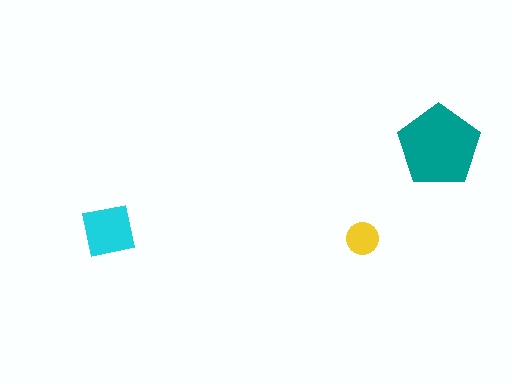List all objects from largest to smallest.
The teal pentagon, the cyan square, the yellow circle.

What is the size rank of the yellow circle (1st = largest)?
3rd.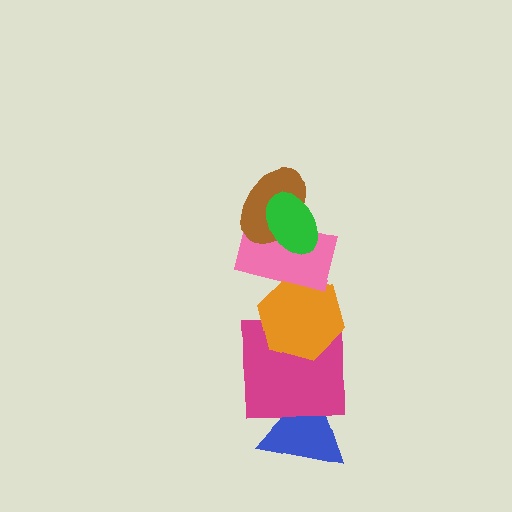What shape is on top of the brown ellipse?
The green ellipse is on top of the brown ellipse.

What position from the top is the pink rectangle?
The pink rectangle is 3rd from the top.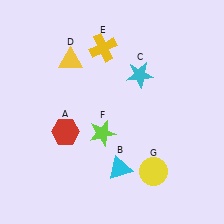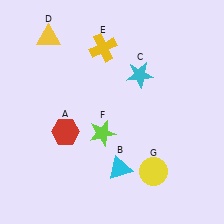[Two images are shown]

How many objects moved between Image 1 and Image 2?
1 object moved between the two images.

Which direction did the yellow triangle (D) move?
The yellow triangle (D) moved up.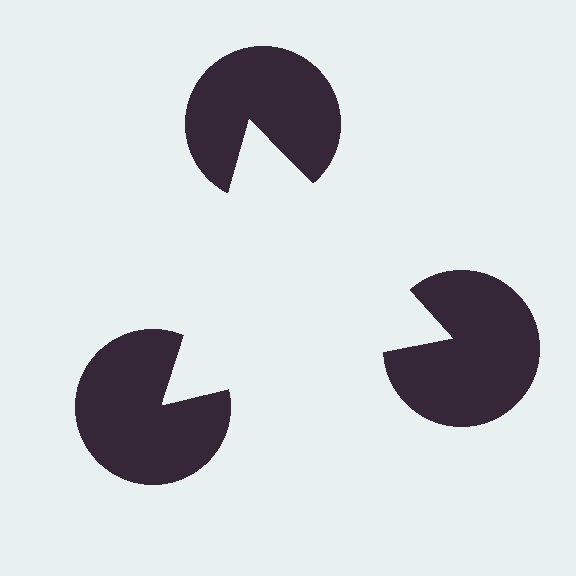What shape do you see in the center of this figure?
An illusory triangle — its edges are inferred from the aligned wedge cuts in the pac-man discs, not physically drawn.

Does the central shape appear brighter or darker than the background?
It typically appears slightly brighter than the background, even though no actual brightness change is drawn.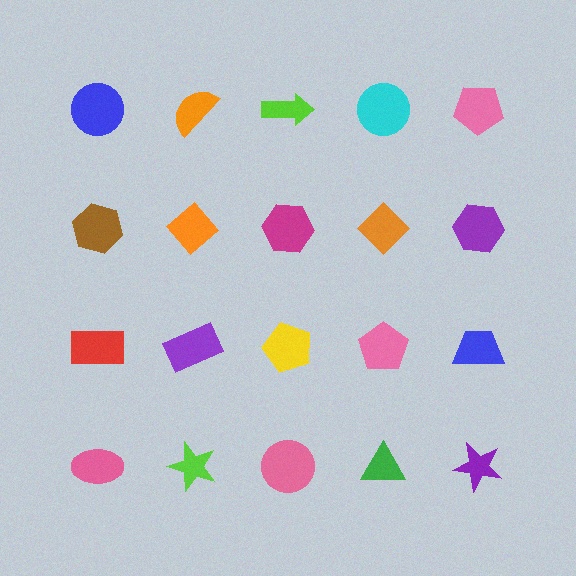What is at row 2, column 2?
An orange diamond.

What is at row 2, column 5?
A purple hexagon.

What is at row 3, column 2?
A purple rectangle.